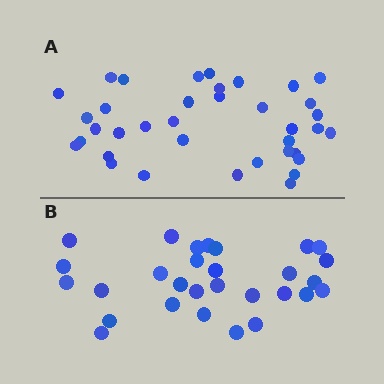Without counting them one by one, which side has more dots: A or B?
Region A (the top region) has more dots.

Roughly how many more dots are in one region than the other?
Region A has roughly 8 or so more dots than region B.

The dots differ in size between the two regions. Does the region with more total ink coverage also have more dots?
No. Region B has more total ink coverage because its dots are larger, but region A actually contains more individual dots. Total area can be misleading — the number of items is what matters here.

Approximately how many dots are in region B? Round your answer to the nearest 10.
About 30 dots. (The exact count is 29, which rounds to 30.)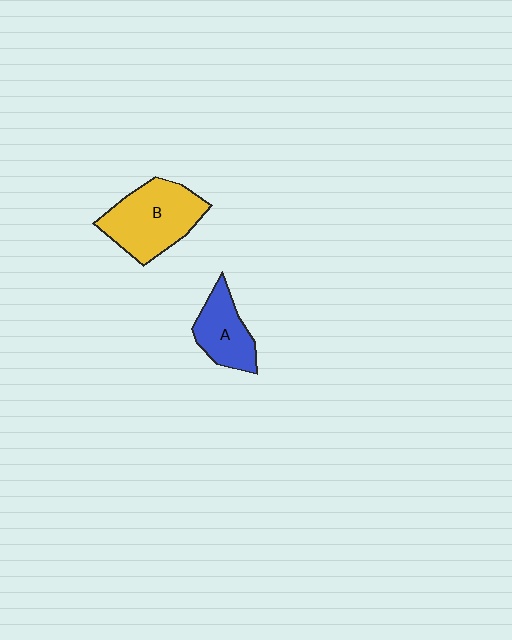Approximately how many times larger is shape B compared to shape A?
Approximately 1.6 times.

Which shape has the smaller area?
Shape A (blue).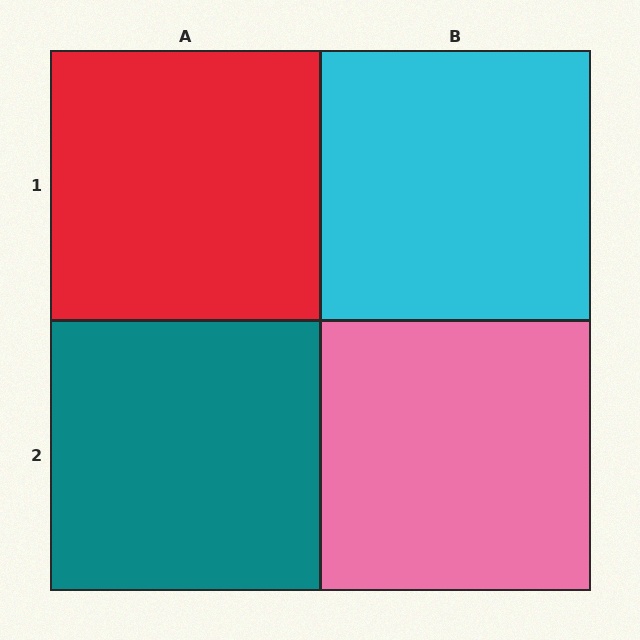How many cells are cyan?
1 cell is cyan.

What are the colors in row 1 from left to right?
Red, cyan.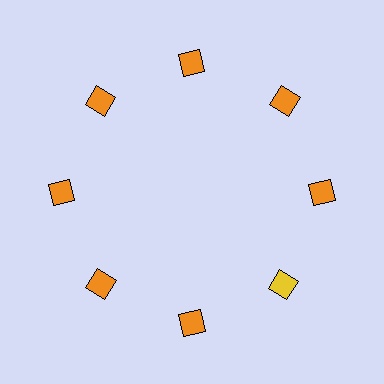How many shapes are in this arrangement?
There are 8 shapes arranged in a ring pattern.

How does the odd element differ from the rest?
It has a different color: yellow instead of orange.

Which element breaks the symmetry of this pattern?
The yellow diamond at roughly the 4 o'clock position breaks the symmetry. All other shapes are orange diamonds.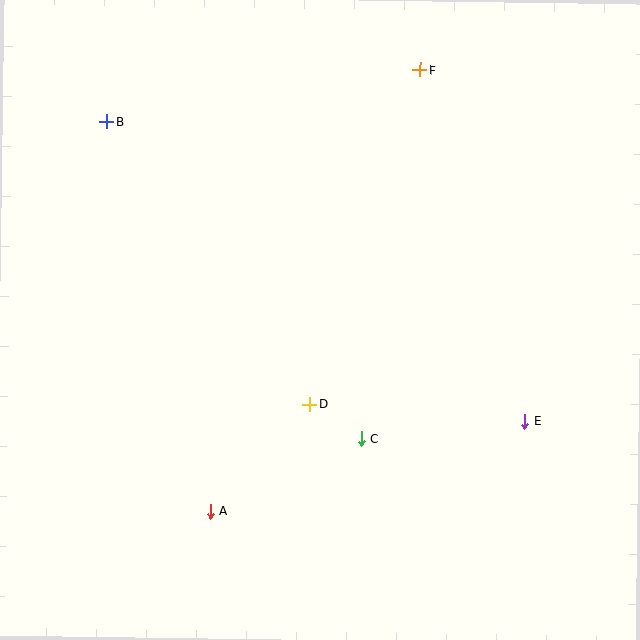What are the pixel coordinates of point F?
Point F is at (420, 70).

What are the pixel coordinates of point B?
Point B is at (107, 122).